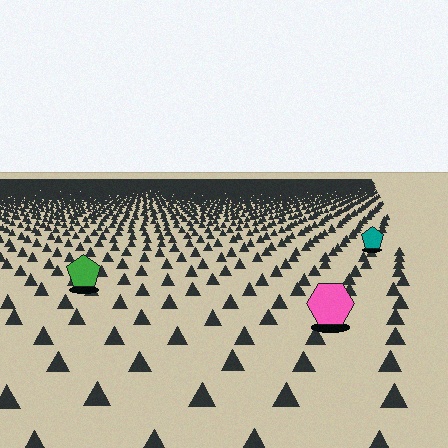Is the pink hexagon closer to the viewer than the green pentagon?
Yes. The pink hexagon is closer — you can tell from the texture gradient: the ground texture is coarser near it.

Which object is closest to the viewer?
The pink hexagon is closest. The texture marks near it are larger and more spread out.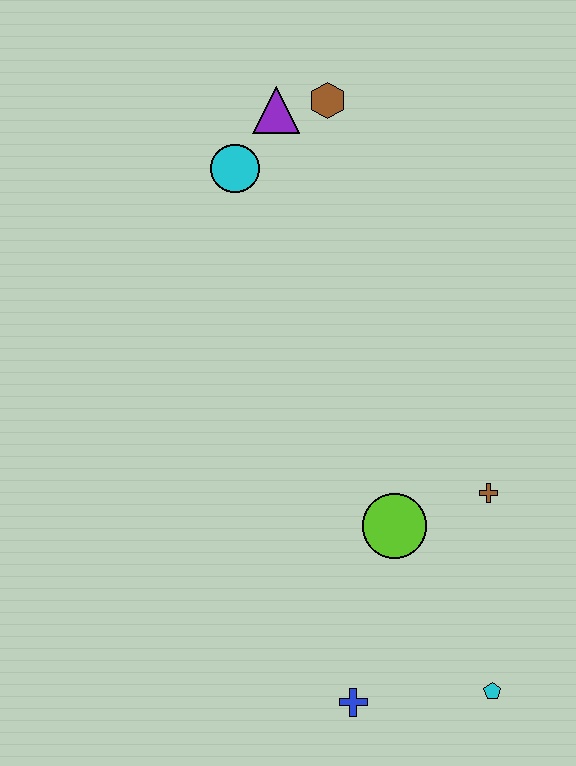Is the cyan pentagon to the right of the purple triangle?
Yes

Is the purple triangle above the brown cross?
Yes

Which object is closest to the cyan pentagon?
The blue cross is closest to the cyan pentagon.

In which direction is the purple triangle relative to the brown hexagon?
The purple triangle is to the left of the brown hexagon.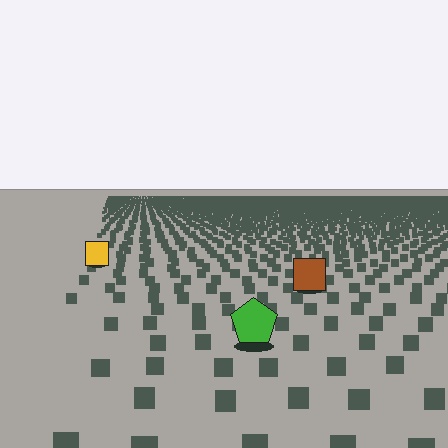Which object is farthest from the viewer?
The yellow square is farthest from the viewer. It appears smaller and the ground texture around it is denser.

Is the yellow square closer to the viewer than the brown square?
No. The brown square is closer — you can tell from the texture gradient: the ground texture is coarser near it.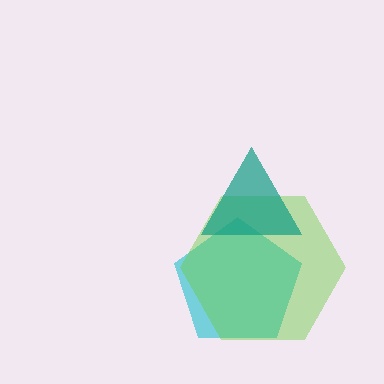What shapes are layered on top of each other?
The layered shapes are: a cyan pentagon, a lime hexagon, a teal triangle.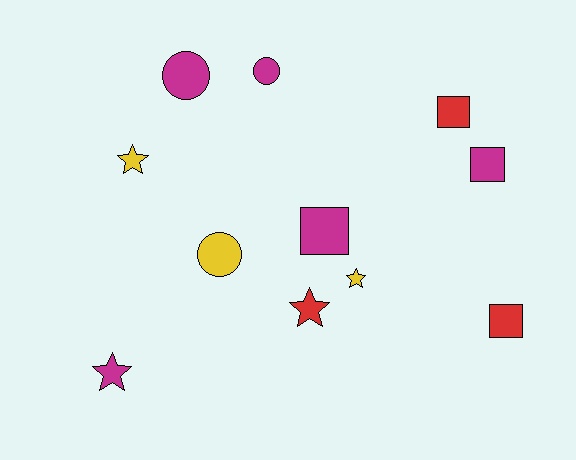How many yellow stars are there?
There are 2 yellow stars.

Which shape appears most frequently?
Square, with 4 objects.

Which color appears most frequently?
Magenta, with 5 objects.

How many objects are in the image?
There are 11 objects.